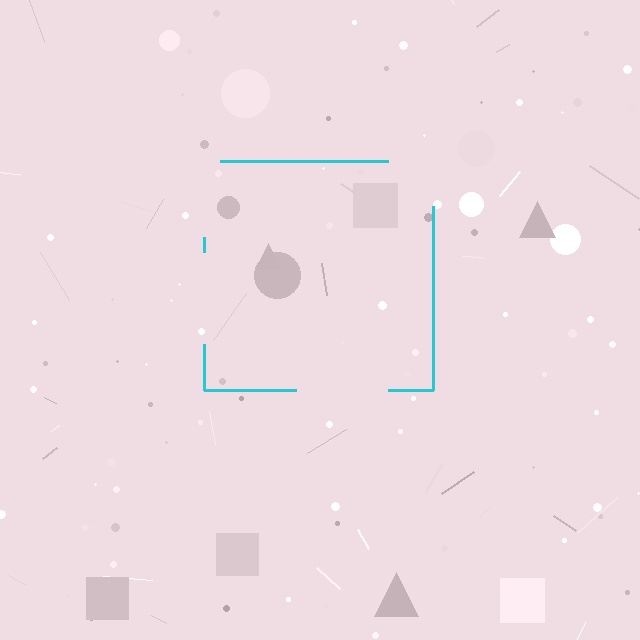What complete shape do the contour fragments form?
The contour fragments form a square.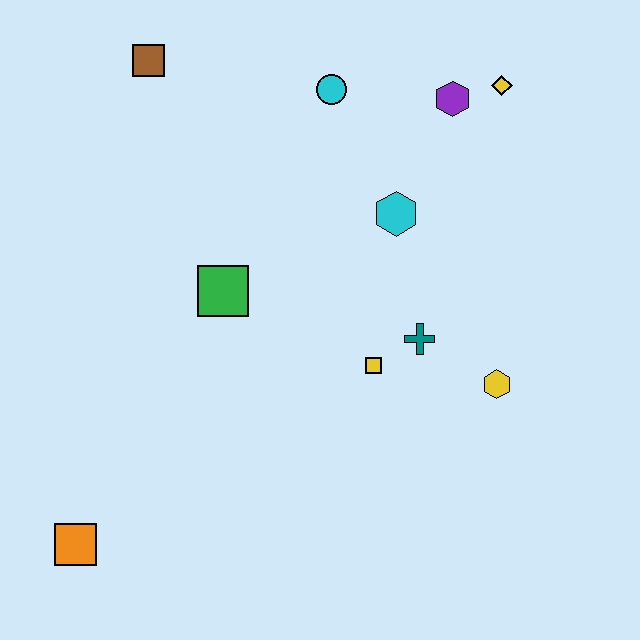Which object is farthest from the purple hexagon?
The orange square is farthest from the purple hexagon.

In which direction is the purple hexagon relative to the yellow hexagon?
The purple hexagon is above the yellow hexagon.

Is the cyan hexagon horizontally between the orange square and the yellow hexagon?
Yes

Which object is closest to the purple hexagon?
The yellow diamond is closest to the purple hexagon.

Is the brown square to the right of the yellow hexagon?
No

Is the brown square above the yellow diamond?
Yes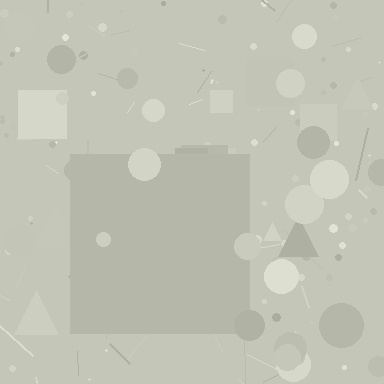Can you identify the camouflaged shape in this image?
The camouflaged shape is a square.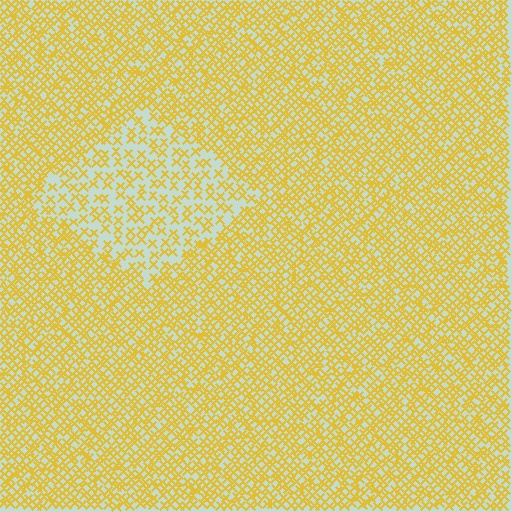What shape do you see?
I see a diamond.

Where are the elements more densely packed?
The elements are more densely packed outside the diamond boundary.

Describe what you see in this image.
The image contains small yellow elements arranged at two different densities. A diamond-shaped region is visible where the elements are less densely packed than the surrounding area.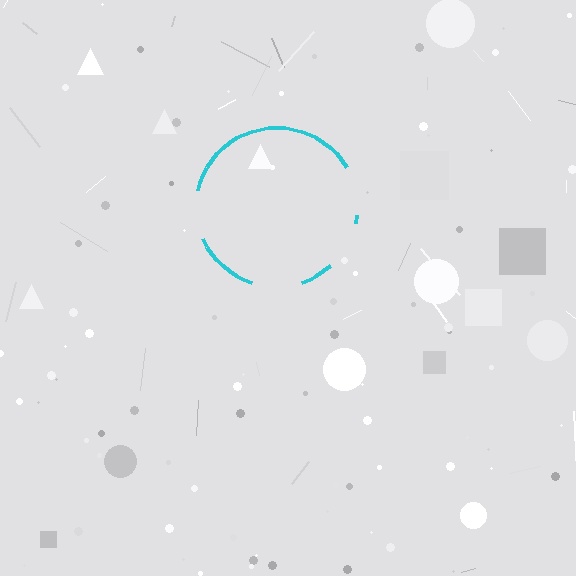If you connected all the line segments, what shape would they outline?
They would outline a circle.